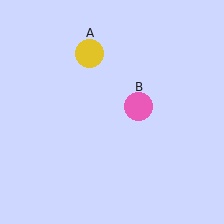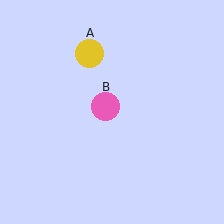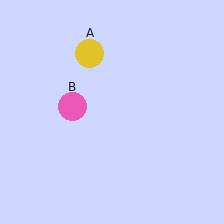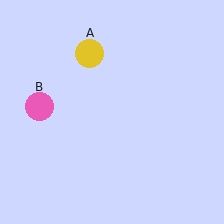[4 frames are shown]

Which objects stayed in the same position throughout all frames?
Yellow circle (object A) remained stationary.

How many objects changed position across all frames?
1 object changed position: pink circle (object B).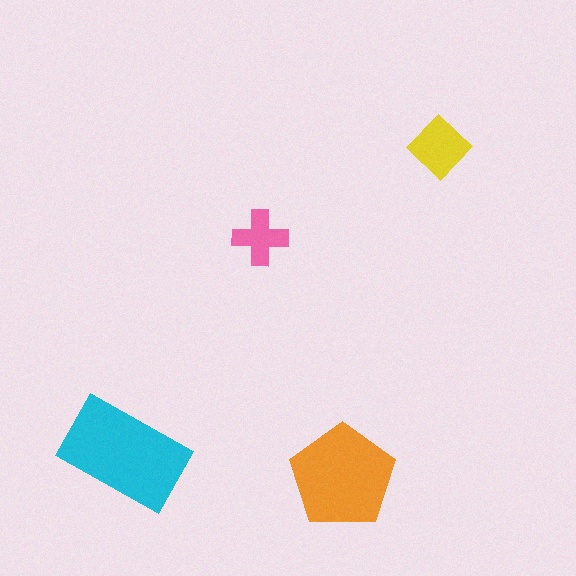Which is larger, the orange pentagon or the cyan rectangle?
The cyan rectangle.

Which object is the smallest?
The pink cross.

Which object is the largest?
The cyan rectangle.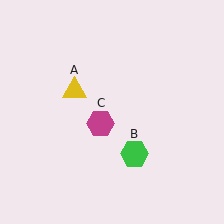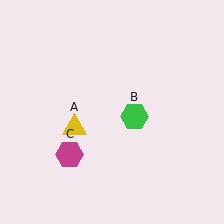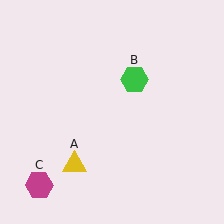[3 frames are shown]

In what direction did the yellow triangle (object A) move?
The yellow triangle (object A) moved down.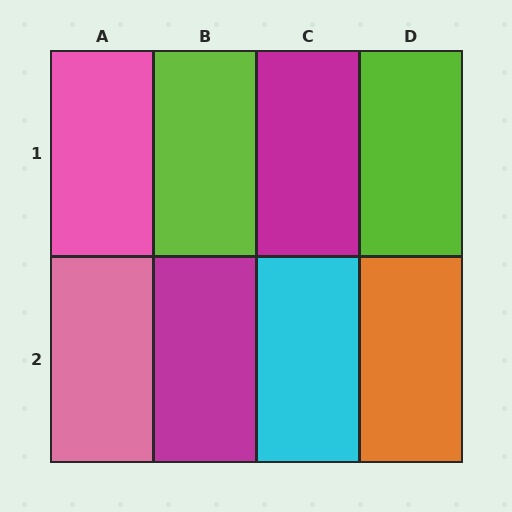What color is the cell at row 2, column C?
Cyan.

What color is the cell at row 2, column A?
Pink.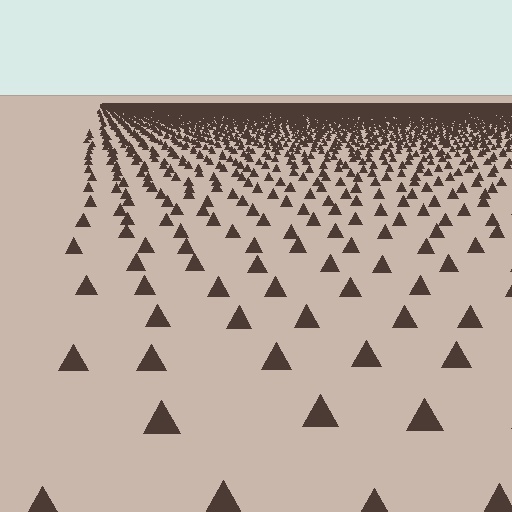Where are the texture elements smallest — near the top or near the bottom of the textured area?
Near the top.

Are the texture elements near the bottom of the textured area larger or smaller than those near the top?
Larger. Near the bottom, elements are closer to the viewer and appear at a bigger on-screen size.